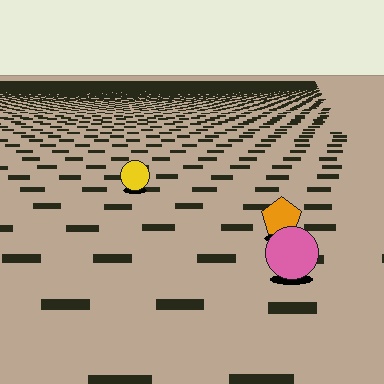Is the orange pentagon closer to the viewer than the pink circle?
No. The pink circle is closer — you can tell from the texture gradient: the ground texture is coarser near it.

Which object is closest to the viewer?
The pink circle is closest. The texture marks near it are larger and more spread out.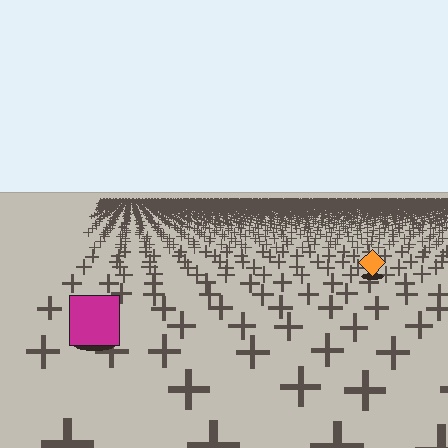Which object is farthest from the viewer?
The orange diamond is farthest from the viewer. It appears smaller and the ground texture around it is denser.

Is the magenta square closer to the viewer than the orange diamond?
Yes. The magenta square is closer — you can tell from the texture gradient: the ground texture is coarser near it.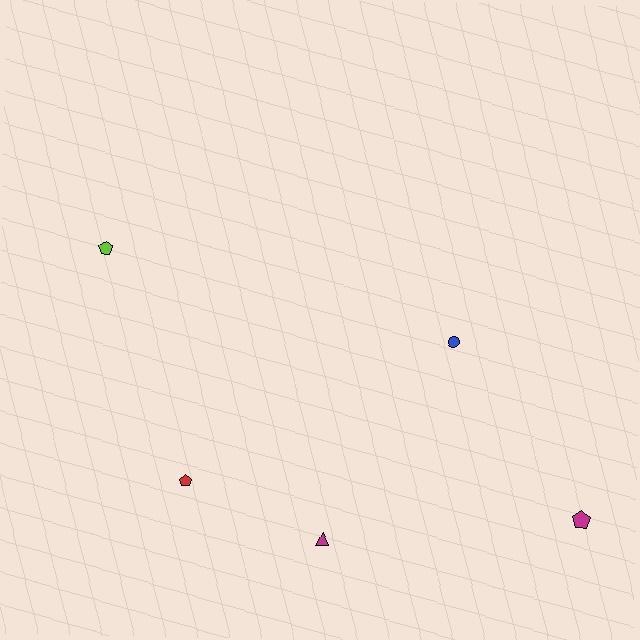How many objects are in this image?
There are 5 objects.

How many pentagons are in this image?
There are 3 pentagons.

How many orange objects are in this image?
There are no orange objects.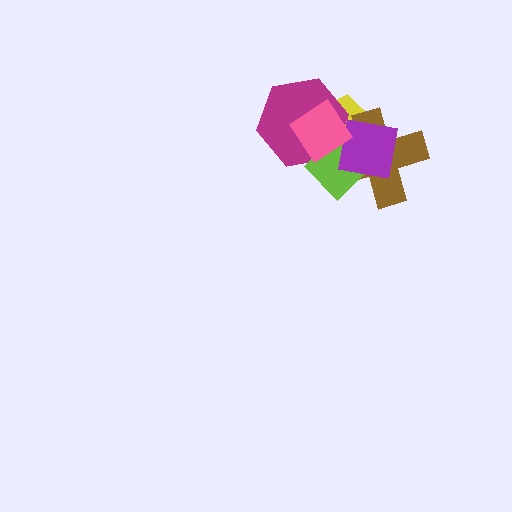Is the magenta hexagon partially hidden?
Yes, it is partially covered by another shape.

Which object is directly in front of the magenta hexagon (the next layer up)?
The brown cross is directly in front of the magenta hexagon.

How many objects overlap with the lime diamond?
5 objects overlap with the lime diamond.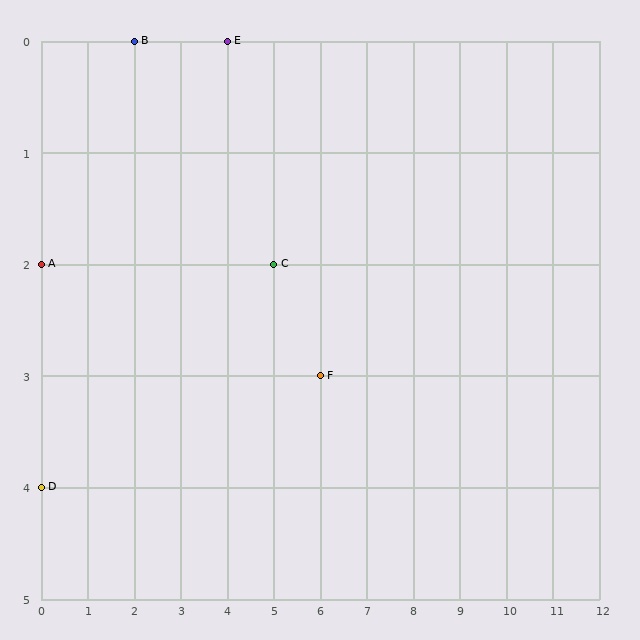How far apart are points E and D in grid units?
Points E and D are 4 columns and 4 rows apart (about 5.7 grid units diagonally).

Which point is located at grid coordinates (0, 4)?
Point D is at (0, 4).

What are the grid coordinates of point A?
Point A is at grid coordinates (0, 2).